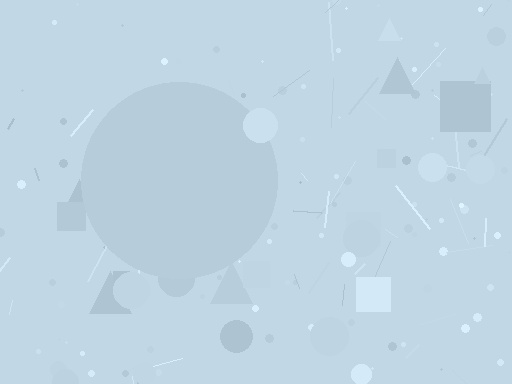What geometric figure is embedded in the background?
A circle is embedded in the background.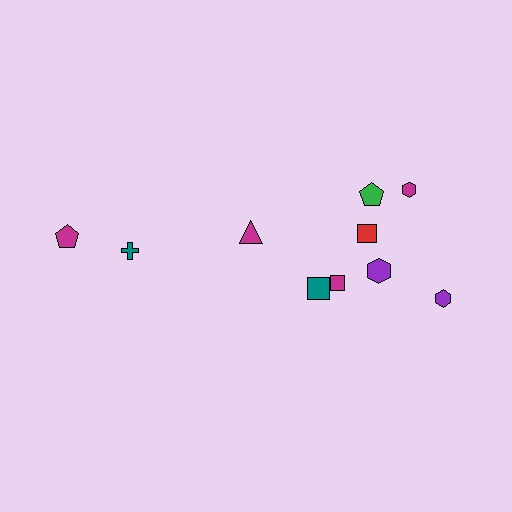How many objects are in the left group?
There are 3 objects.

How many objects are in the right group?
There are 7 objects.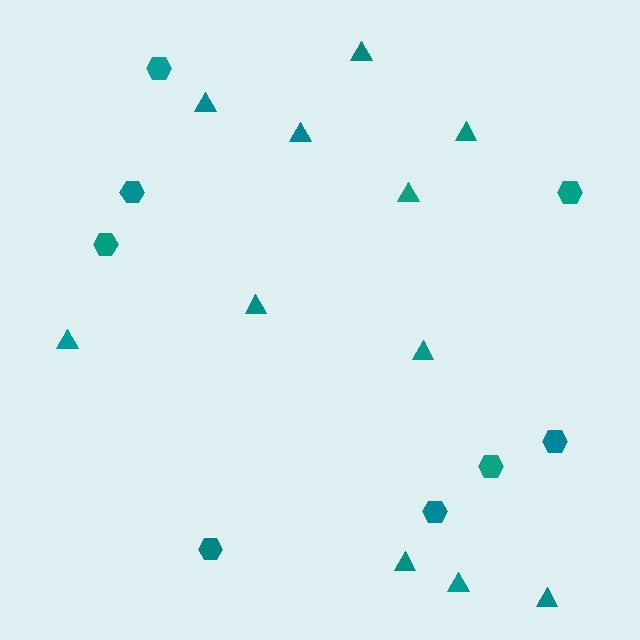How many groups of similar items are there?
There are 2 groups: one group of triangles (11) and one group of hexagons (8).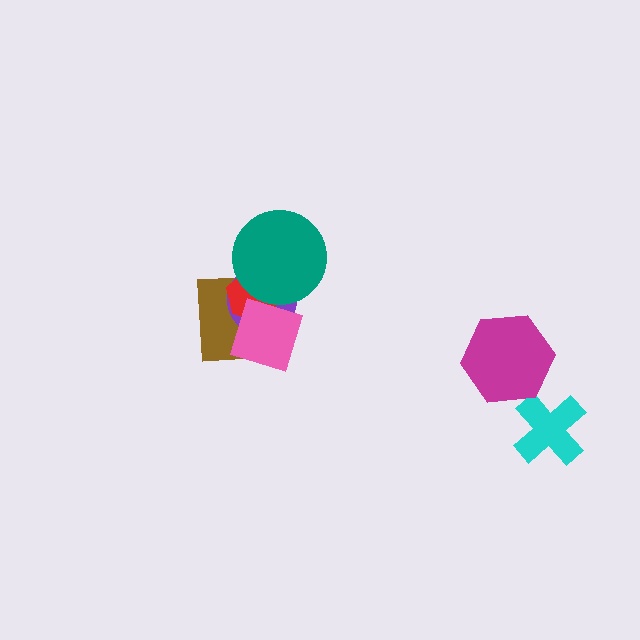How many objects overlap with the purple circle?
4 objects overlap with the purple circle.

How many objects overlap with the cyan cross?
0 objects overlap with the cyan cross.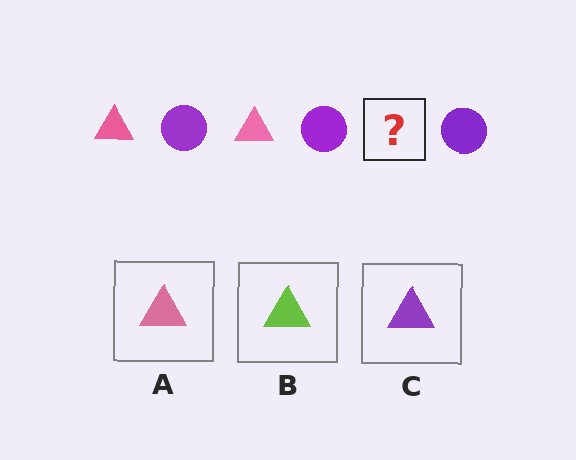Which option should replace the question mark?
Option A.